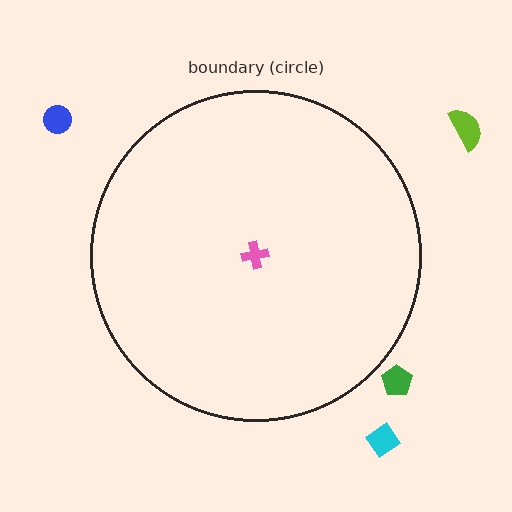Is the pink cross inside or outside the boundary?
Inside.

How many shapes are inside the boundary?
1 inside, 4 outside.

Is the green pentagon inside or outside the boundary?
Outside.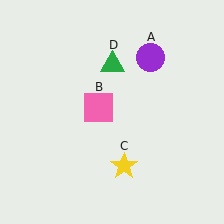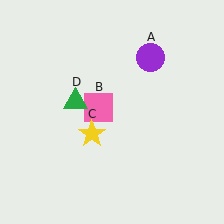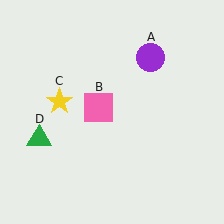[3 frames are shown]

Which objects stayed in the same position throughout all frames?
Purple circle (object A) and pink square (object B) remained stationary.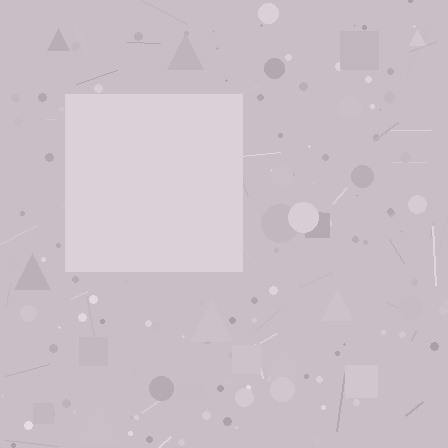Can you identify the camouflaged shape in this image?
The camouflaged shape is a square.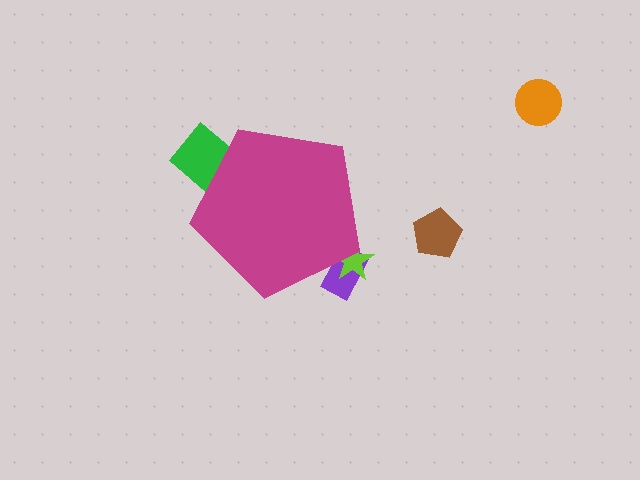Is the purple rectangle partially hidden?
Yes, the purple rectangle is partially hidden behind the magenta pentagon.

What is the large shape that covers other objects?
A magenta pentagon.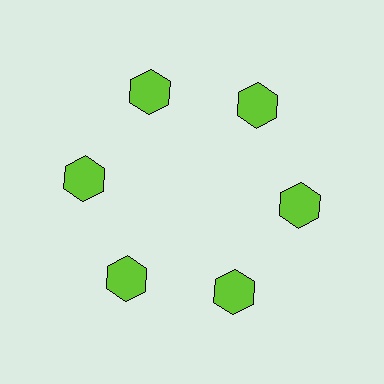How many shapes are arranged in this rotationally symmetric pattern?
There are 6 shapes, arranged in 6 groups of 1.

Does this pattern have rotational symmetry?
Yes, this pattern has 6-fold rotational symmetry. It looks the same after rotating 60 degrees around the center.